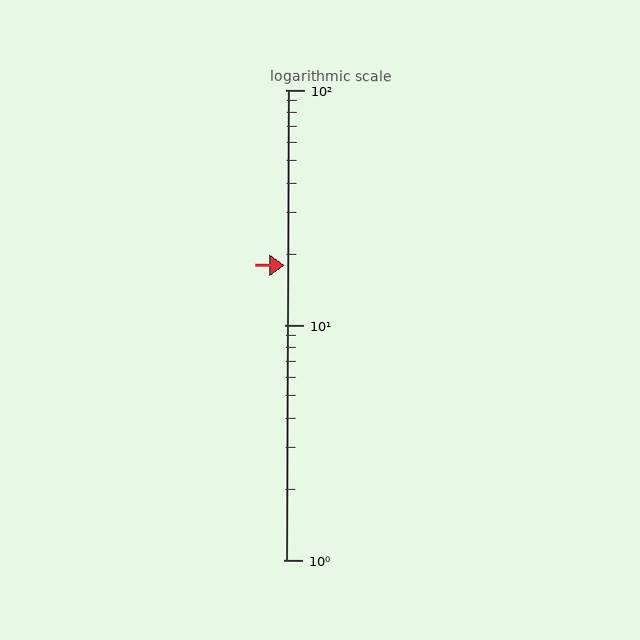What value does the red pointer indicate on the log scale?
The pointer indicates approximately 18.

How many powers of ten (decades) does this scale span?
The scale spans 2 decades, from 1 to 100.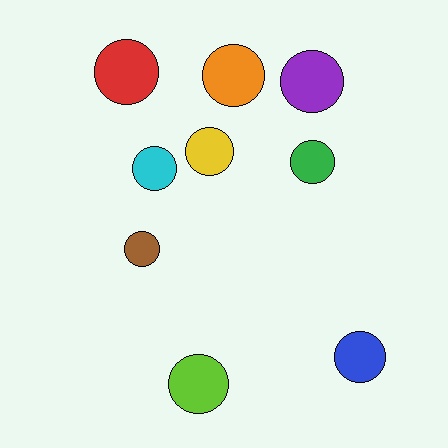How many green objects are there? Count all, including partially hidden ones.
There is 1 green object.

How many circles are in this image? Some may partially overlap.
There are 9 circles.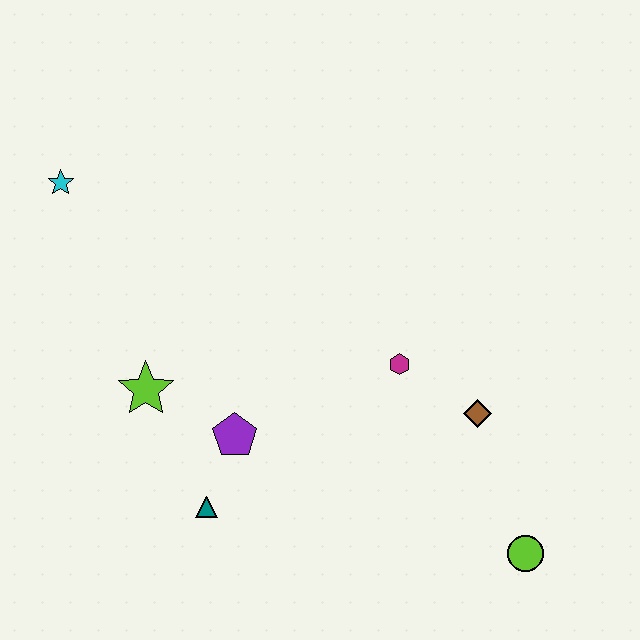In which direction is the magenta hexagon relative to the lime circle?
The magenta hexagon is above the lime circle.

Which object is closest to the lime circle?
The brown diamond is closest to the lime circle.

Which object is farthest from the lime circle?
The cyan star is farthest from the lime circle.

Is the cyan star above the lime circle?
Yes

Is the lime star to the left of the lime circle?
Yes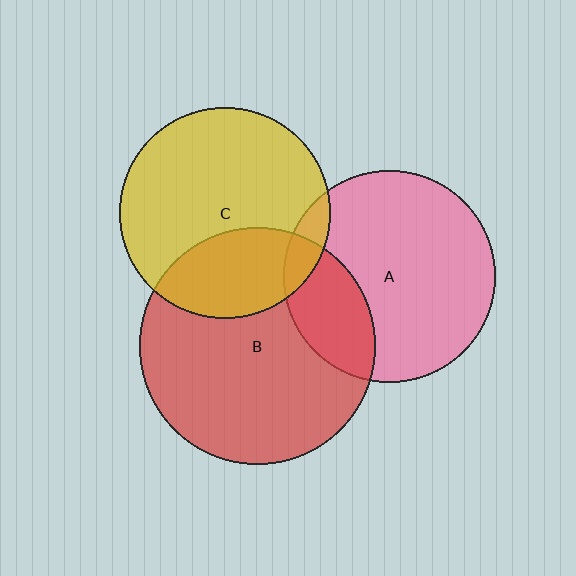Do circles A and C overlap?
Yes.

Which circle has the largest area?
Circle B (red).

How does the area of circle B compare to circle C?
Approximately 1.3 times.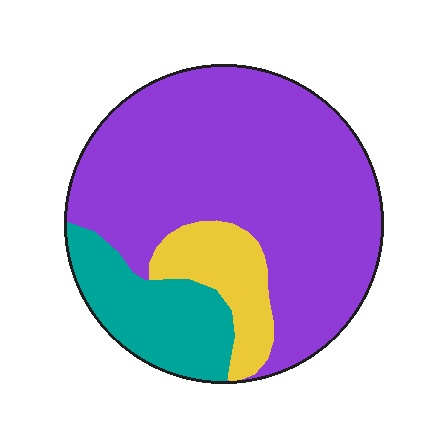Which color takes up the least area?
Yellow, at roughly 10%.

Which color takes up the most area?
Purple, at roughly 70%.